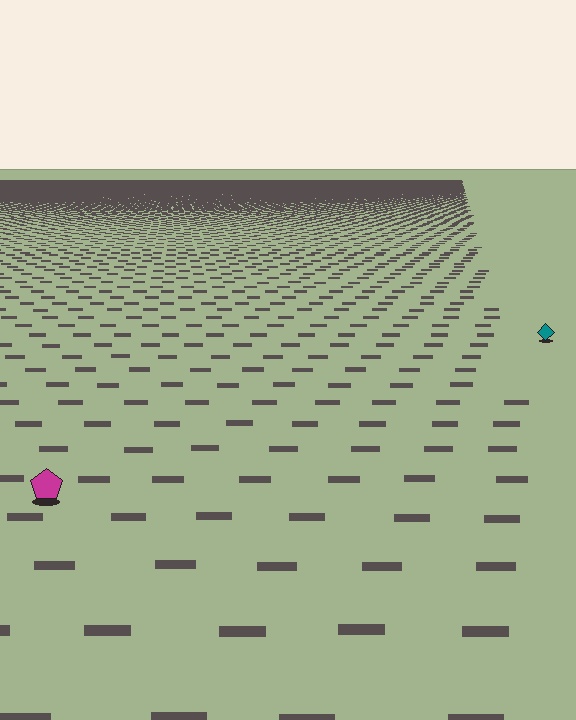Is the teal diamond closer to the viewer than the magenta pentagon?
No. The magenta pentagon is closer — you can tell from the texture gradient: the ground texture is coarser near it.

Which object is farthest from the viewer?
The teal diamond is farthest from the viewer. It appears smaller and the ground texture around it is denser.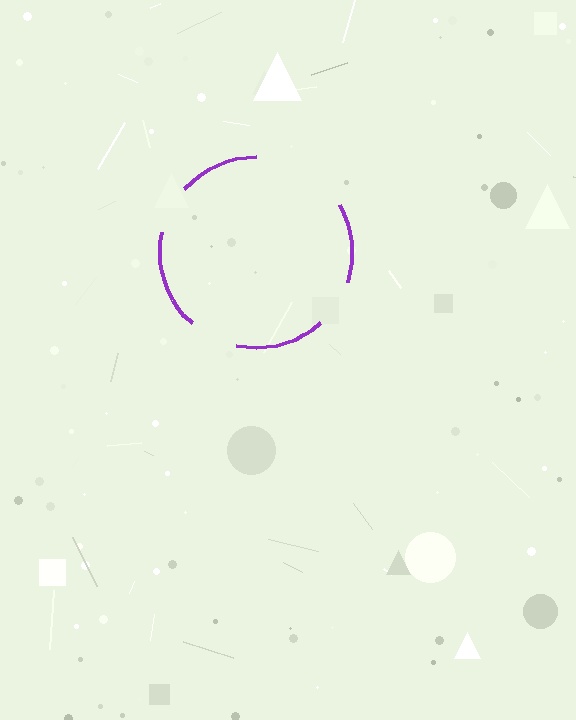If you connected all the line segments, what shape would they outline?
They would outline a circle.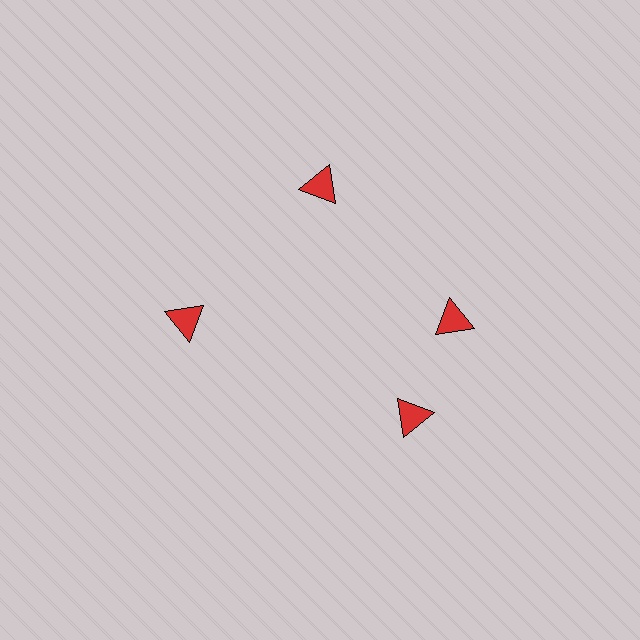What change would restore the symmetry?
The symmetry would be restored by rotating it back into even spacing with its neighbors so that all 4 triangles sit at equal angles and equal distance from the center.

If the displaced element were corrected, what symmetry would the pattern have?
It would have 4-fold rotational symmetry — the pattern would map onto itself every 90 degrees.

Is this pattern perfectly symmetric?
No. The 4 red triangles are arranged in a ring, but one element near the 6 o'clock position is rotated out of alignment along the ring, breaking the 4-fold rotational symmetry.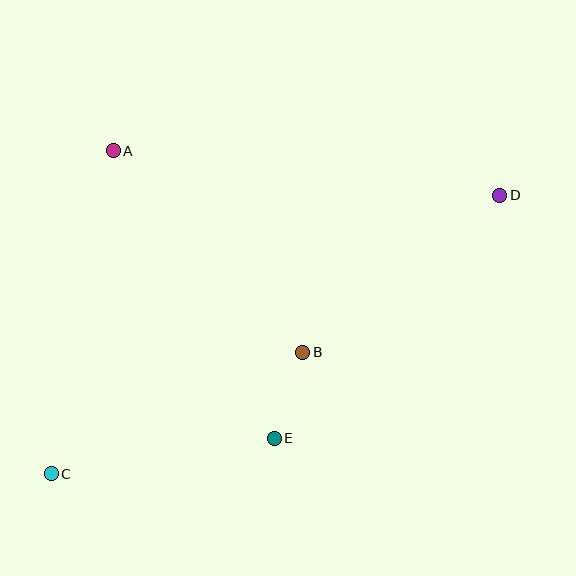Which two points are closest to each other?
Points B and E are closest to each other.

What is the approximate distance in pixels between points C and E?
The distance between C and E is approximately 226 pixels.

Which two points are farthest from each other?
Points C and D are farthest from each other.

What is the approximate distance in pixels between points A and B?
The distance between A and B is approximately 276 pixels.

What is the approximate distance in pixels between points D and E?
The distance between D and E is approximately 331 pixels.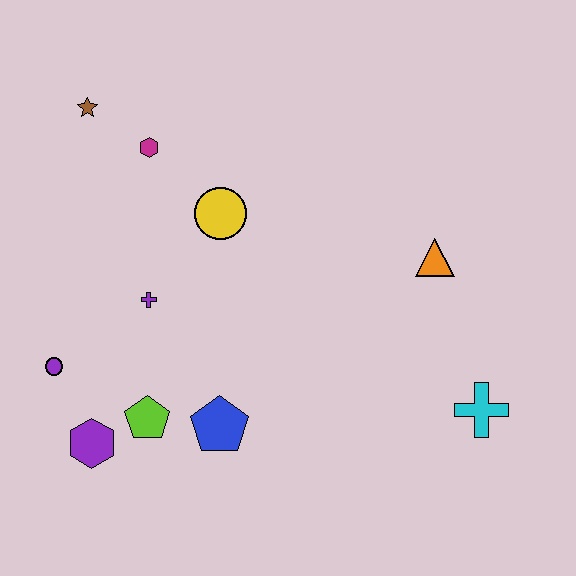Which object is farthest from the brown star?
The cyan cross is farthest from the brown star.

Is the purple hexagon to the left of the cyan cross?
Yes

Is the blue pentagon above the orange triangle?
No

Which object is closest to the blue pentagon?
The lime pentagon is closest to the blue pentagon.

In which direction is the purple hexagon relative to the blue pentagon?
The purple hexagon is to the left of the blue pentagon.